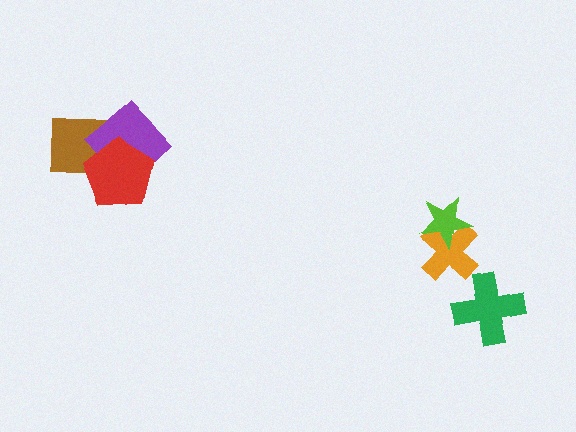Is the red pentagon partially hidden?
No, no other shape covers it.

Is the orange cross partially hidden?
Yes, it is partially covered by another shape.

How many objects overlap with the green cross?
0 objects overlap with the green cross.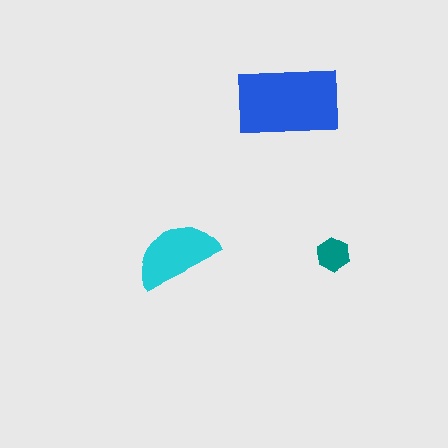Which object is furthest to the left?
The cyan semicircle is leftmost.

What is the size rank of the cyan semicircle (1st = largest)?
2nd.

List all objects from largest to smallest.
The blue rectangle, the cyan semicircle, the teal hexagon.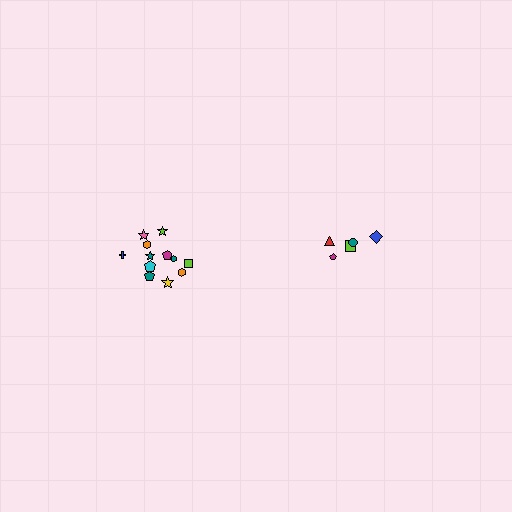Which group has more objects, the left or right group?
The left group.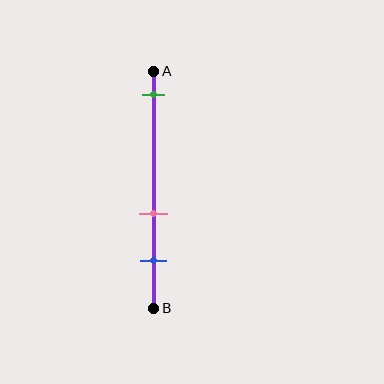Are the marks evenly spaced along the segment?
No, the marks are not evenly spaced.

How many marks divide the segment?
There are 3 marks dividing the segment.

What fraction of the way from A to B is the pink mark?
The pink mark is approximately 60% (0.6) of the way from A to B.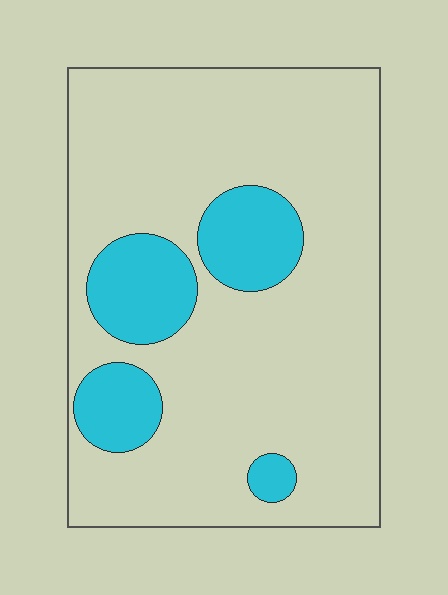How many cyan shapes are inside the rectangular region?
4.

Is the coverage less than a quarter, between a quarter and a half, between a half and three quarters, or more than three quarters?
Less than a quarter.